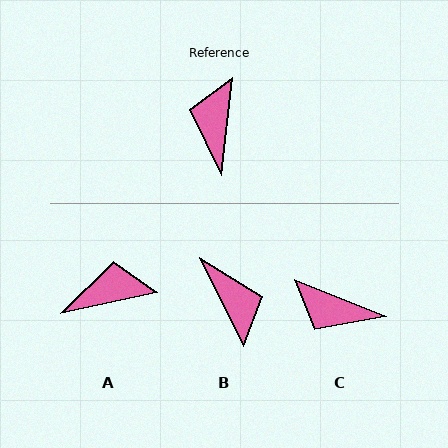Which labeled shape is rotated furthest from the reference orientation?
B, about 148 degrees away.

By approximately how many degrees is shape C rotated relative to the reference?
Approximately 75 degrees counter-clockwise.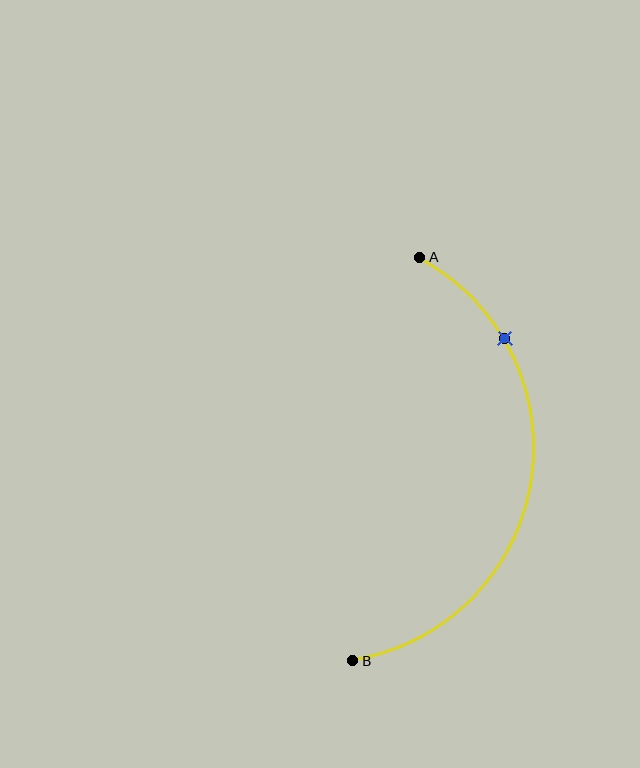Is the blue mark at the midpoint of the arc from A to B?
No. The blue mark lies on the arc but is closer to endpoint A. The arc midpoint would be at the point on the curve equidistant along the arc from both A and B.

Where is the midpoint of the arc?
The arc midpoint is the point on the curve farthest from the straight line joining A and B. It sits to the right of that line.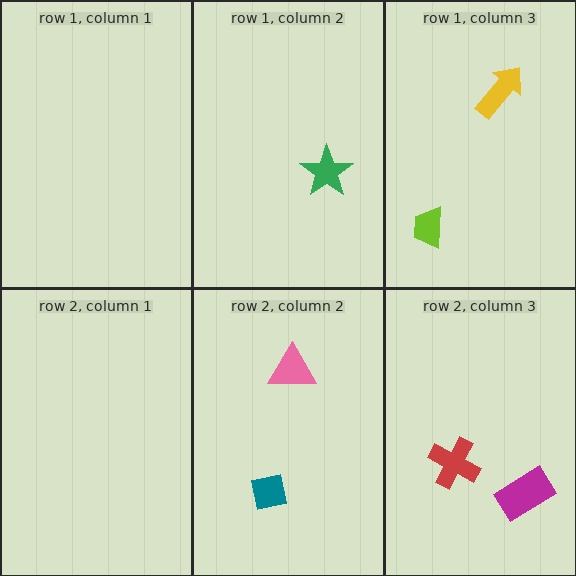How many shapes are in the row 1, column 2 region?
1.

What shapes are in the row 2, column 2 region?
The pink triangle, the teal square.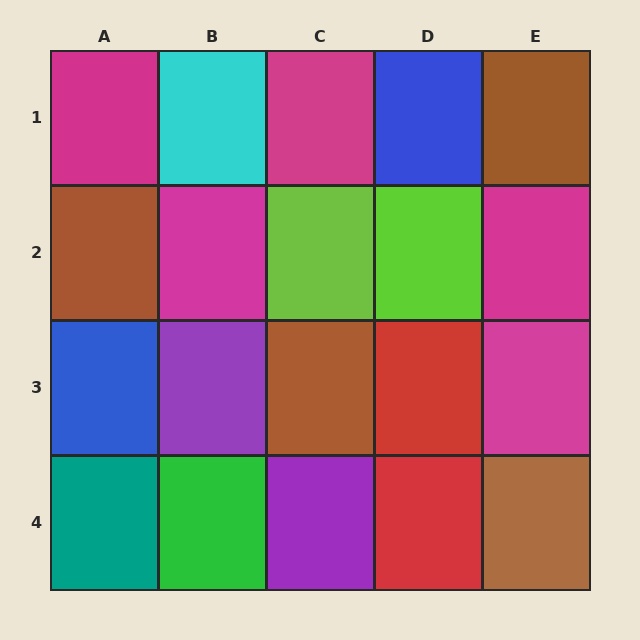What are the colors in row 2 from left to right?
Brown, magenta, lime, lime, magenta.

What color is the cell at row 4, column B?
Green.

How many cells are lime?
2 cells are lime.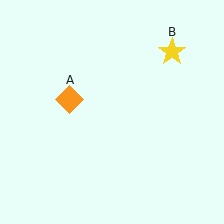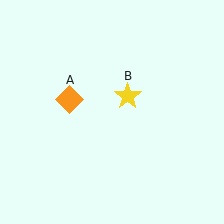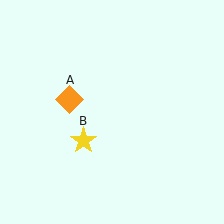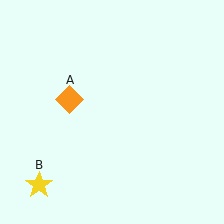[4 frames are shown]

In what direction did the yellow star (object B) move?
The yellow star (object B) moved down and to the left.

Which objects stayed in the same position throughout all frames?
Orange diamond (object A) remained stationary.